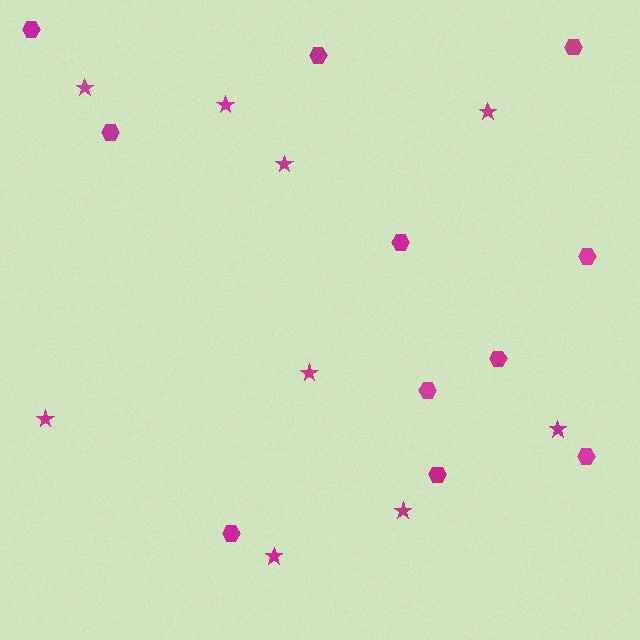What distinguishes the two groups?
There are 2 groups: one group of hexagons (11) and one group of stars (9).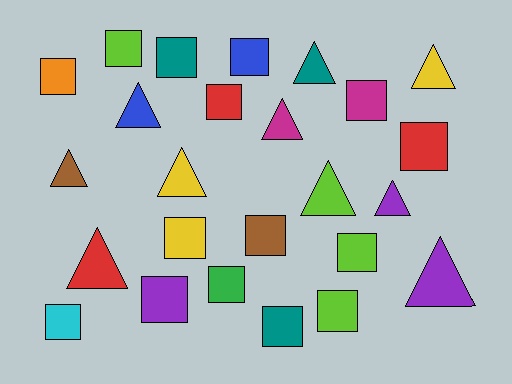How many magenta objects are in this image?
There are 2 magenta objects.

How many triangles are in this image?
There are 10 triangles.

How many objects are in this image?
There are 25 objects.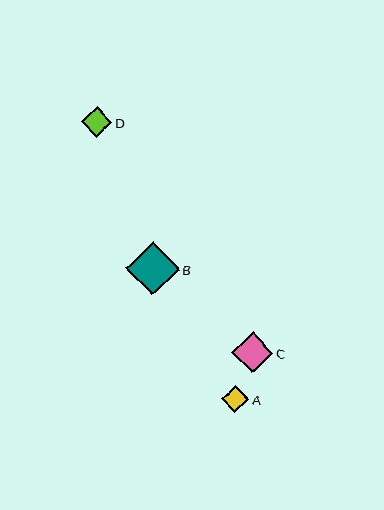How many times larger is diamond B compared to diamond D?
Diamond B is approximately 1.8 times the size of diamond D.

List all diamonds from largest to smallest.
From largest to smallest: B, C, D, A.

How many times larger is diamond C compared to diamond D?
Diamond C is approximately 1.4 times the size of diamond D.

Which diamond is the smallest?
Diamond A is the smallest with a size of approximately 27 pixels.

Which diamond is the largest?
Diamond B is the largest with a size of approximately 54 pixels.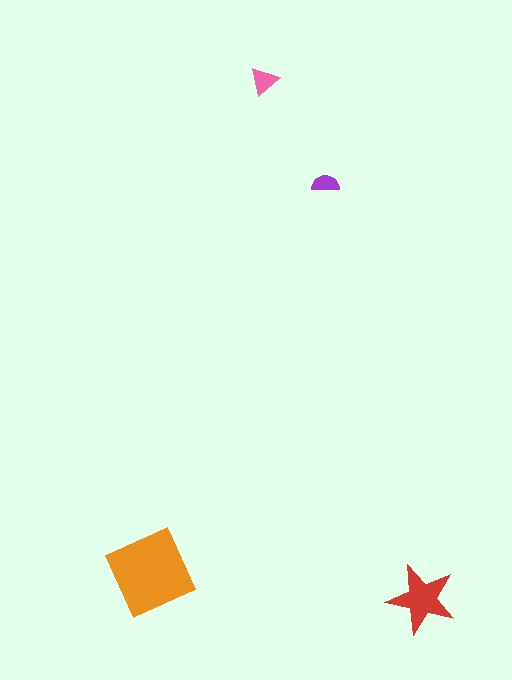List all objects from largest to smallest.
The orange diamond, the red star, the pink triangle, the purple semicircle.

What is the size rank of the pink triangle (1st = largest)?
3rd.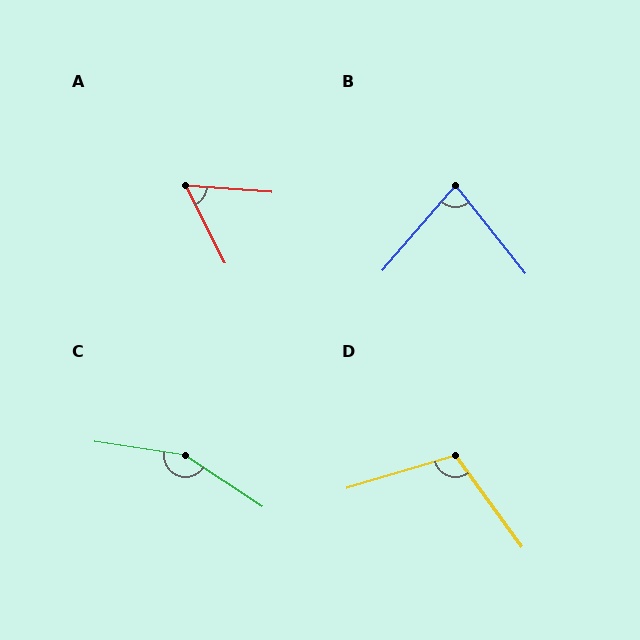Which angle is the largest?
C, at approximately 155 degrees.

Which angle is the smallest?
A, at approximately 59 degrees.